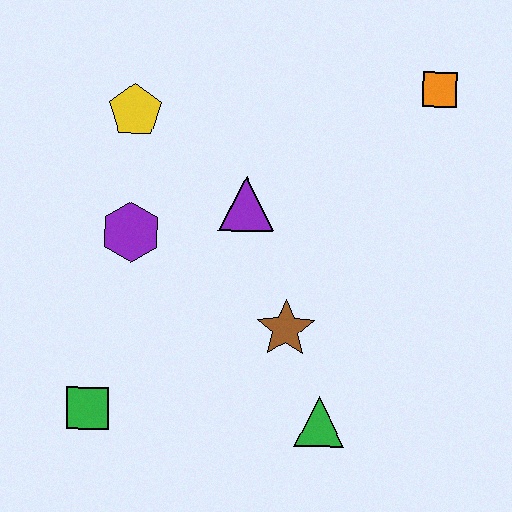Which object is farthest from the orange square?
The green square is farthest from the orange square.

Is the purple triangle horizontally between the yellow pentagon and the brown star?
Yes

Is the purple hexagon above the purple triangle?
No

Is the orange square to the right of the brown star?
Yes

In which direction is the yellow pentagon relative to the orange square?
The yellow pentagon is to the left of the orange square.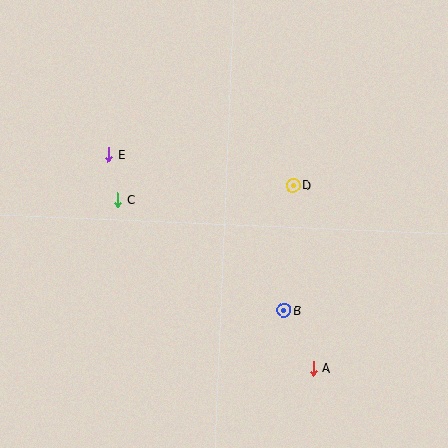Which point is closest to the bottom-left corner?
Point C is closest to the bottom-left corner.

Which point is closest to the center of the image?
Point D at (293, 185) is closest to the center.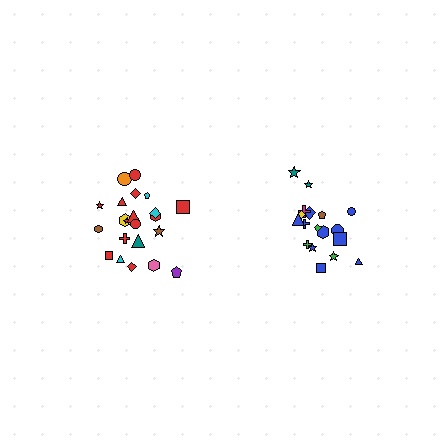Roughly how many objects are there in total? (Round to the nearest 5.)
Roughly 40 objects in total.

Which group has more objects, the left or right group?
The left group.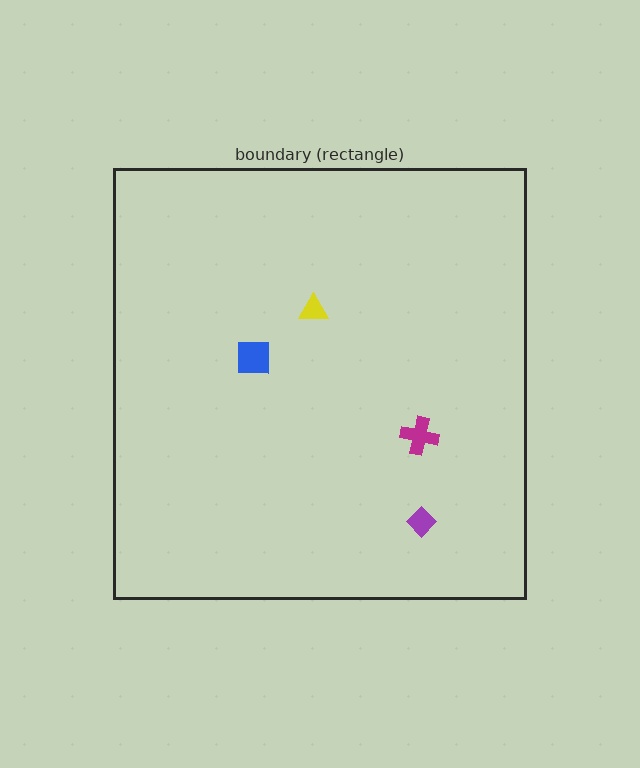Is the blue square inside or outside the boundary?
Inside.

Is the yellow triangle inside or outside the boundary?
Inside.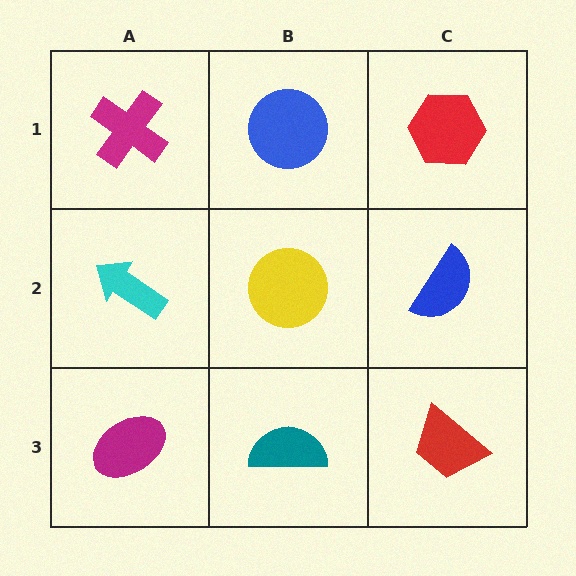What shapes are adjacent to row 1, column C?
A blue semicircle (row 2, column C), a blue circle (row 1, column B).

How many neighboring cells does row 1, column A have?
2.